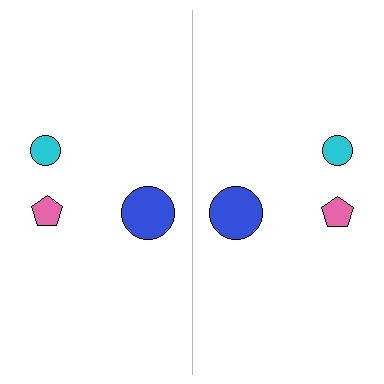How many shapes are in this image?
There are 6 shapes in this image.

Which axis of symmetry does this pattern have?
The pattern has a vertical axis of symmetry running through the center of the image.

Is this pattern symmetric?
Yes, this pattern has bilateral (reflection) symmetry.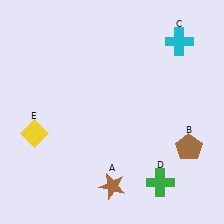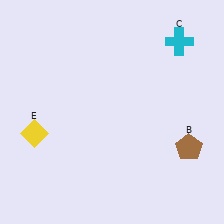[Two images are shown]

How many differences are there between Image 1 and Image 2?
There are 2 differences between the two images.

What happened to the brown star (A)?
The brown star (A) was removed in Image 2. It was in the bottom-right area of Image 1.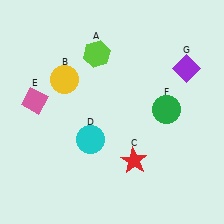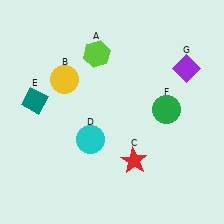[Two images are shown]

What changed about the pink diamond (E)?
In Image 1, E is pink. In Image 2, it changed to teal.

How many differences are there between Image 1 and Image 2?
There is 1 difference between the two images.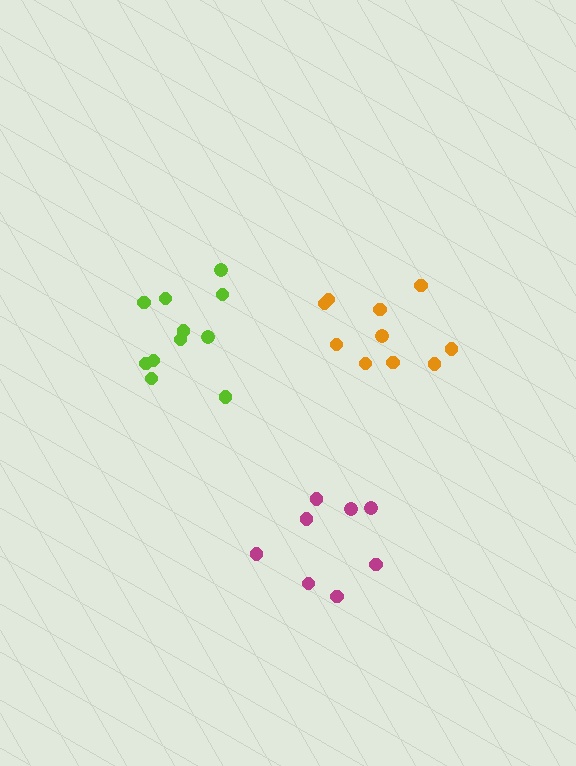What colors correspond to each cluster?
The clusters are colored: lime, magenta, orange.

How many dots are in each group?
Group 1: 11 dots, Group 2: 8 dots, Group 3: 10 dots (29 total).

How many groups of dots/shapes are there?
There are 3 groups.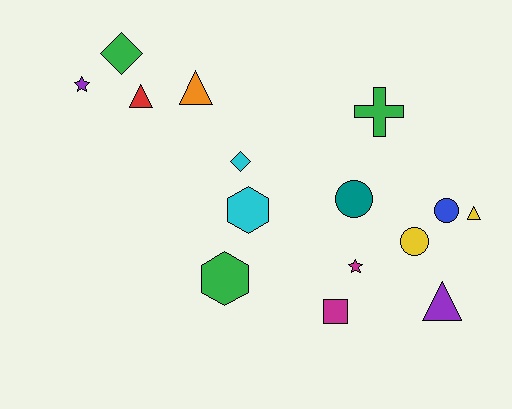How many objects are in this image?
There are 15 objects.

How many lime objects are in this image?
There are no lime objects.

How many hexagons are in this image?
There are 2 hexagons.